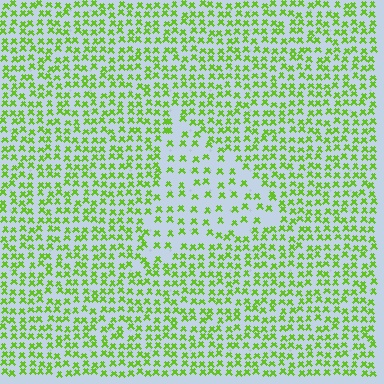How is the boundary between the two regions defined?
The boundary is defined by a change in element density (approximately 2.0x ratio). All elements are the same color, size, and shape.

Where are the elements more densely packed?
The elements are more densely packed outside the triangle boundary.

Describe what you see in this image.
The image contains small lime elements arranged at two different densities. A triangle-shaped region is visible where the elements are less densely packed than the surrounding area.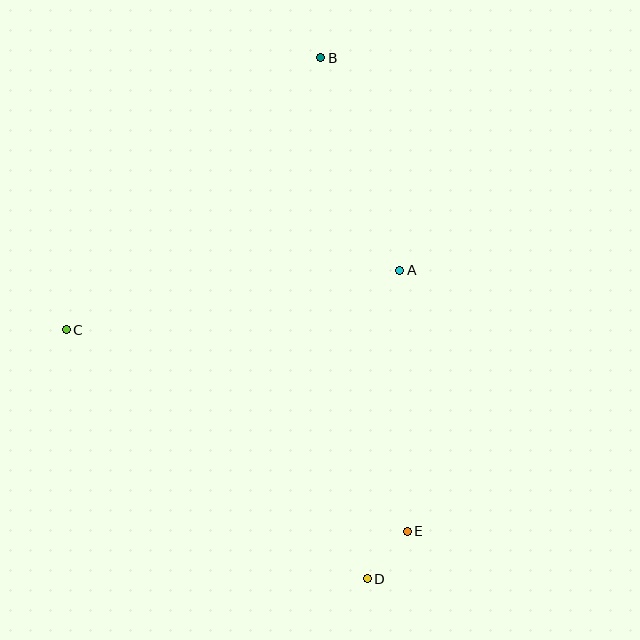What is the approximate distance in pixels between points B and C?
The distance between B and C is approximately 372 pixels.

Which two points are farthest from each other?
Points B and D are farthest from each other.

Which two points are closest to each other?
Points D and E are closest to each other.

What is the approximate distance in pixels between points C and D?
The distance between C and D is approximately 391 pixels.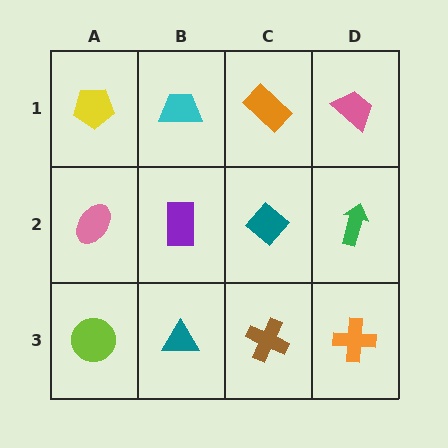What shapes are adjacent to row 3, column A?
A pink ellipse (row 2, column A), a teal triangle (row 3, column B).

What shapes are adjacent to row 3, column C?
A teal diamond (row 2, column C), a teal triangle (row 3, column B), an orange cross (row 3, column D).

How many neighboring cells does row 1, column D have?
2.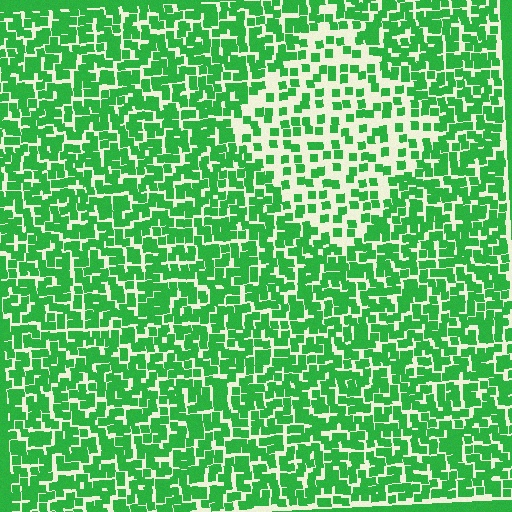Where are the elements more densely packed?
The elements are more densely packed outside the diamond boundary.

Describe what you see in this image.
The image contains small green elements arranged at two different densities. A diamond-shaped region is visible where the elements are less densely packed than the surrounding area.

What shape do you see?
I see a diamond.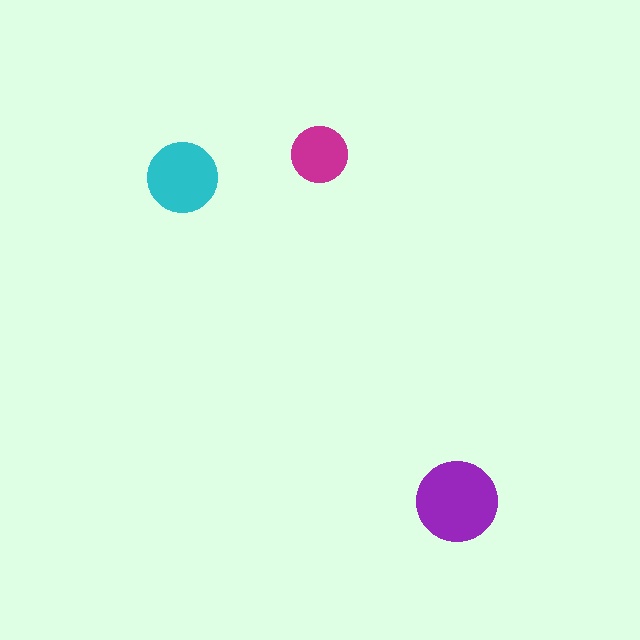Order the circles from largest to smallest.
the purple one, the cyan one, the magenta one.